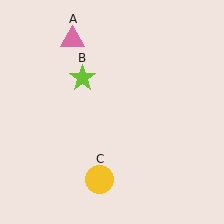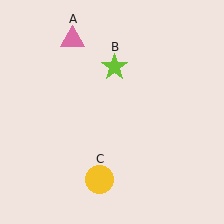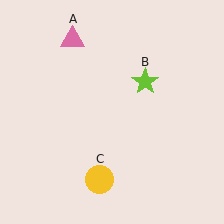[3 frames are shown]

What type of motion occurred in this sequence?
The lime star (object B) rotated clockwise around the center of the scene.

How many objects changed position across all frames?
1 object changed position: lime star (object B).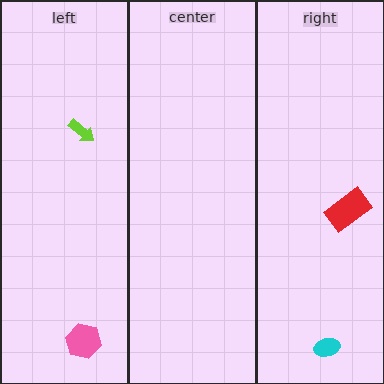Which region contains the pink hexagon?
The left region.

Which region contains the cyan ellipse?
The right region.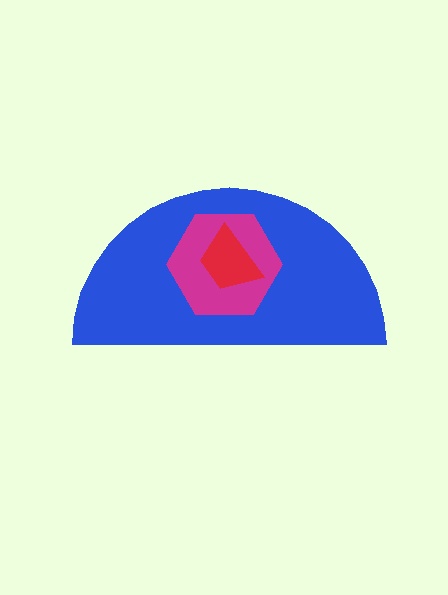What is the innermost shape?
The red trapezoid.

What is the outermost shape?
The blue semicircle.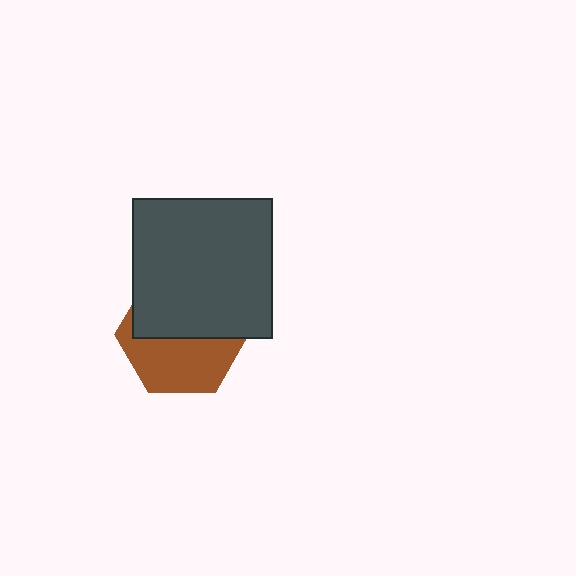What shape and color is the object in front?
The object in front is a dark gray square.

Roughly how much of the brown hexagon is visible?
About half of it is visible (roughly 48%).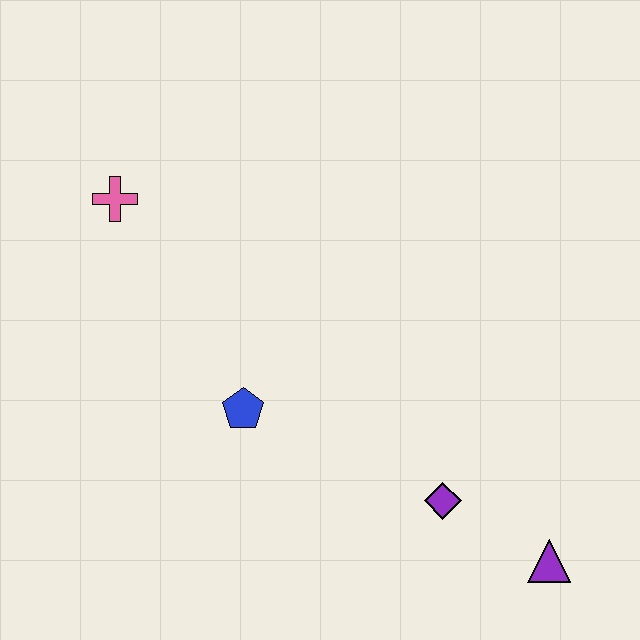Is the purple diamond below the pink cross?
Yes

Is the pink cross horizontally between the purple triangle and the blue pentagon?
No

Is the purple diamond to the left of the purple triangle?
Yes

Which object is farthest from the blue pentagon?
The purple triangle is farthest from the blue pentagon.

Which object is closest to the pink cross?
The blue pentagon is closest to the pink cross.